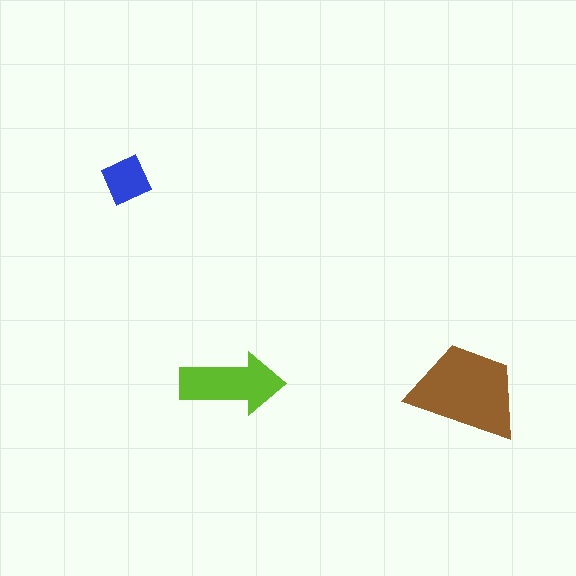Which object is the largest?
The brown trapezoid.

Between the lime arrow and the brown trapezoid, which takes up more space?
The brown trapezoid.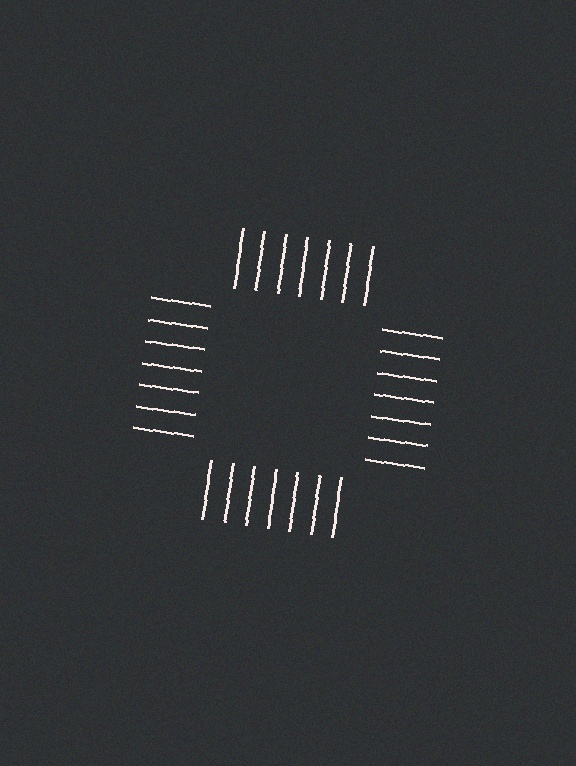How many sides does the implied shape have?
4 sides — the line-ends trace a square.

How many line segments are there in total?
28 — 7 along each of the 4 edges.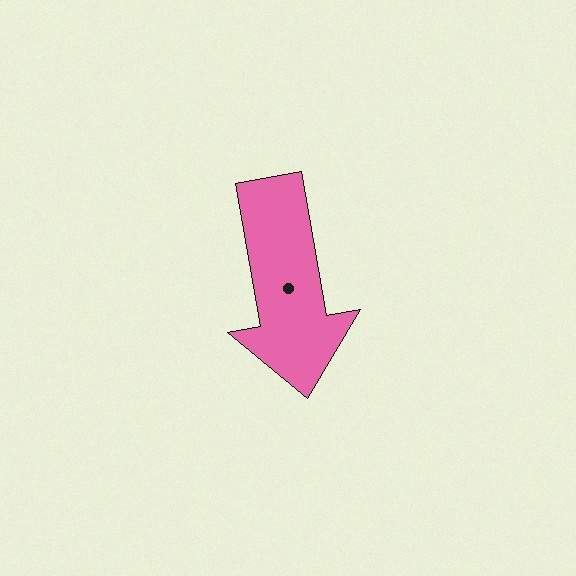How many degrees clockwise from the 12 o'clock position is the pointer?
Approximately 170 degrees.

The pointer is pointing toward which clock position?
Roughly 6 o'clock.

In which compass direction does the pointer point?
South.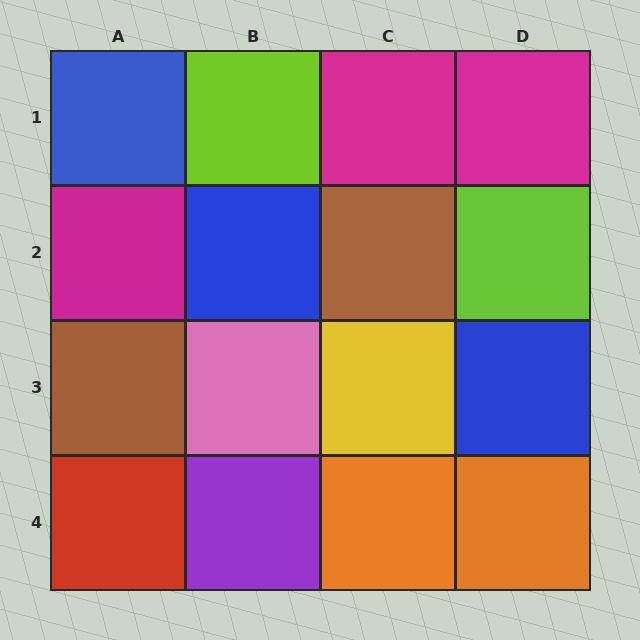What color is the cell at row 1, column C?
Magenta.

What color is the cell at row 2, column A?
Magenta.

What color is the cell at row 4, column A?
Red.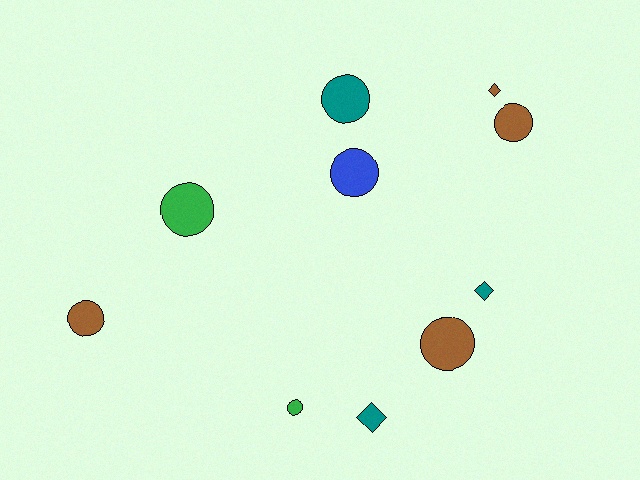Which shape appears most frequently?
Circle, with 7 objects.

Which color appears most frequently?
Brown, with 4 objects.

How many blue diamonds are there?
There are no blue diamonds.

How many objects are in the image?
There are 10 objects.